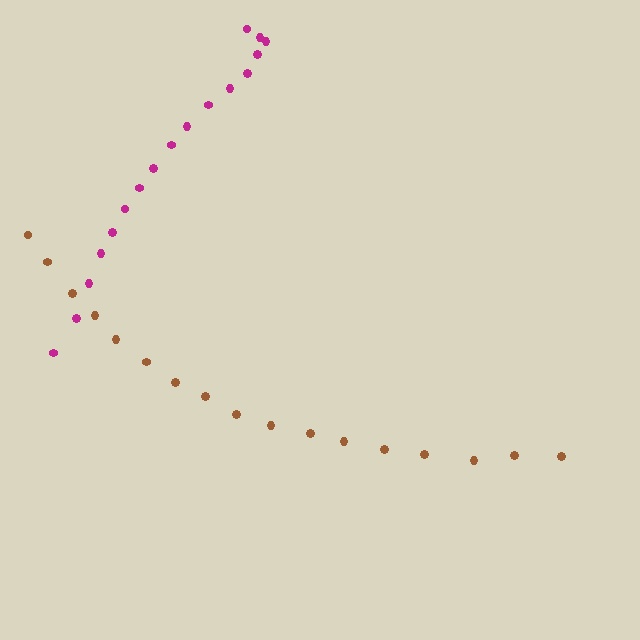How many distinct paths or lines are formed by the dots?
There are 2 distinct paths.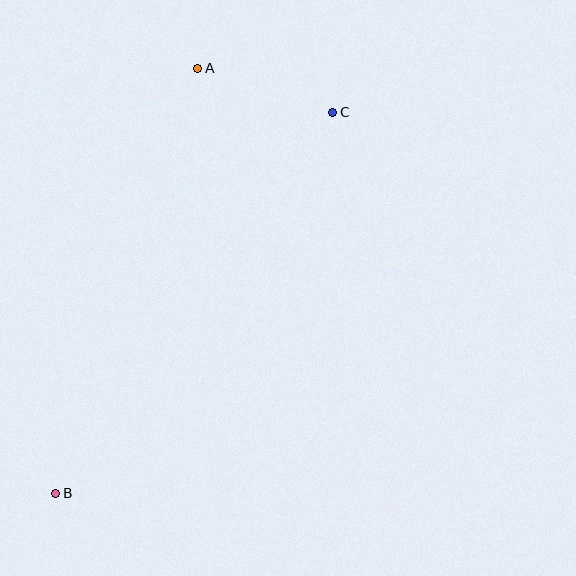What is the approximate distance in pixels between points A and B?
The distance between A and B is approximately 448 pixels.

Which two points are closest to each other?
Points A and C are closest to each other.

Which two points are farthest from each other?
Points B and C are farthest from each other.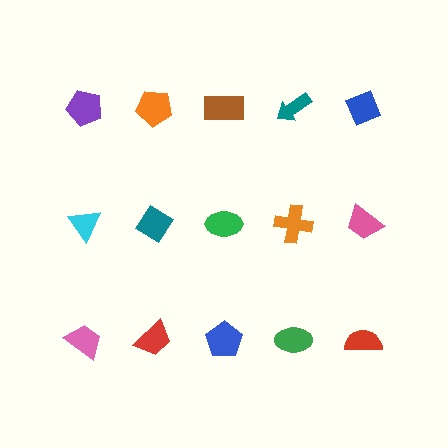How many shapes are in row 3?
5 shapes.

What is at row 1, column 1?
A purple pentagon.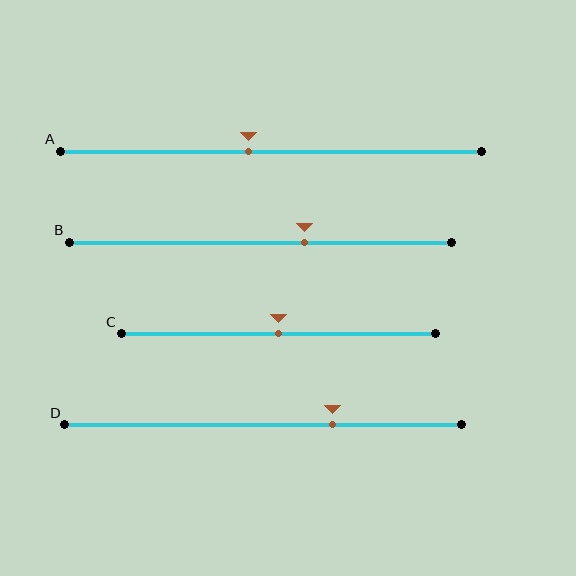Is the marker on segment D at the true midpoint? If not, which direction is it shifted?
No, the marker on segment D is shifted to the right by about 17% of the segment length.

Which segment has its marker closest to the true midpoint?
Segment C has its marker closest to the true midpoint.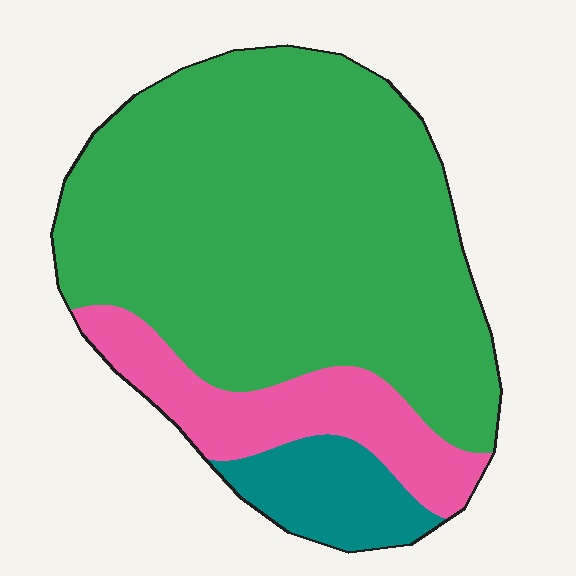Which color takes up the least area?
Teal, at roughly 10%.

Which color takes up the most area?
Green, at roughly 75%.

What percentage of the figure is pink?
Pink covers roughly 15% of the figure.